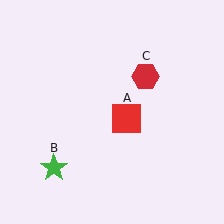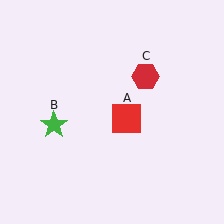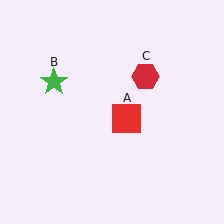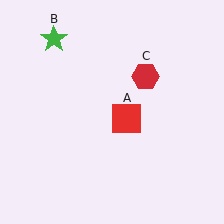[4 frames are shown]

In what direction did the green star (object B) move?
The green star (object B) moved up.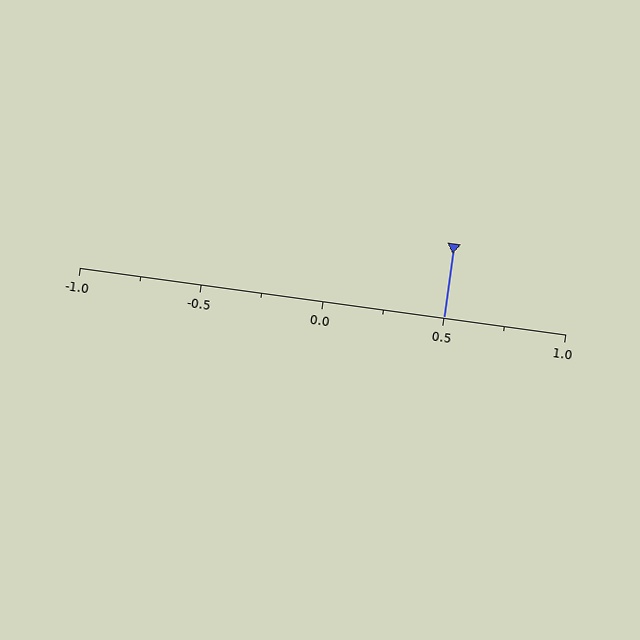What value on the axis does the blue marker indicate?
The marker indicates approximately 0.5.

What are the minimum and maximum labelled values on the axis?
The axis runs from -1.0 to 1.0.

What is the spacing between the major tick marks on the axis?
The major ticks are spaced 0.5 apart.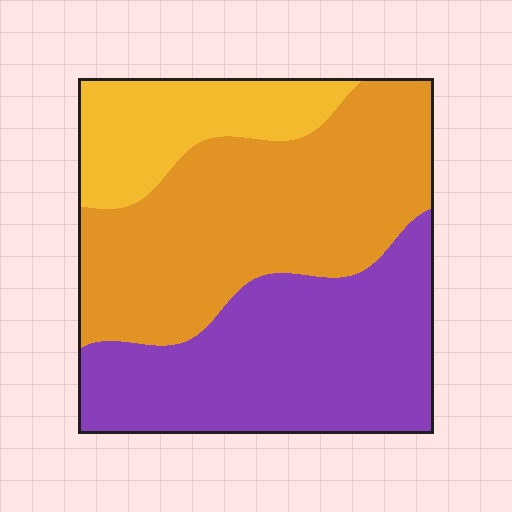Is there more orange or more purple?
Orange.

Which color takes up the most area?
Orange, at roughly 45%.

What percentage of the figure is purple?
Purple covers roughly 40% of the figure.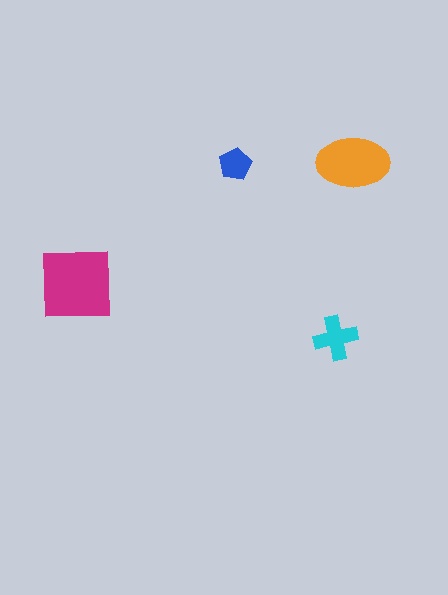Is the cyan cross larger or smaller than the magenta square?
Smaller.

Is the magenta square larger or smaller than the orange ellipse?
Larger.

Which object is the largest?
The magenta square.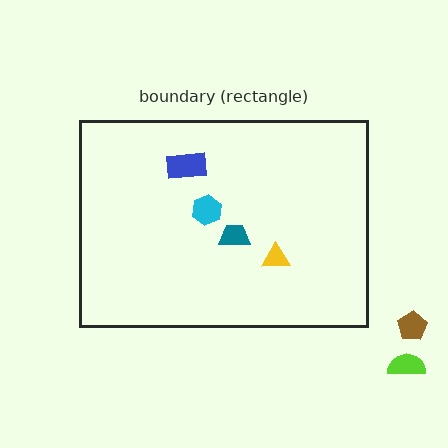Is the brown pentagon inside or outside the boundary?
Outside.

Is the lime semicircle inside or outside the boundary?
Outside.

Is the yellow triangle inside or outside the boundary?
Inside.